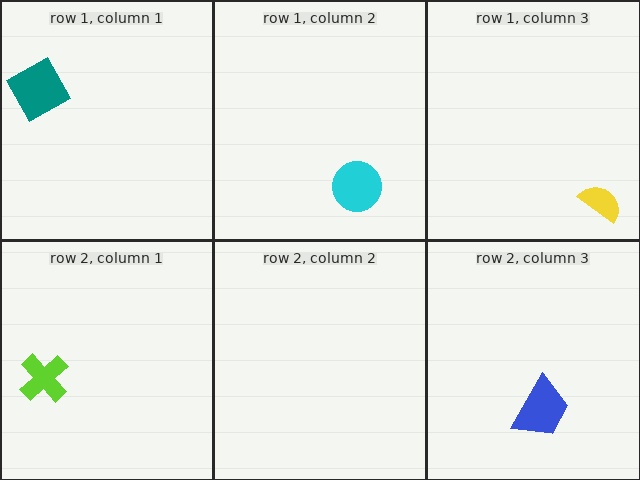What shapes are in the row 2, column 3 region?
The blue trapezoid.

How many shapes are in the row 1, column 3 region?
1.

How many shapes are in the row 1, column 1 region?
1.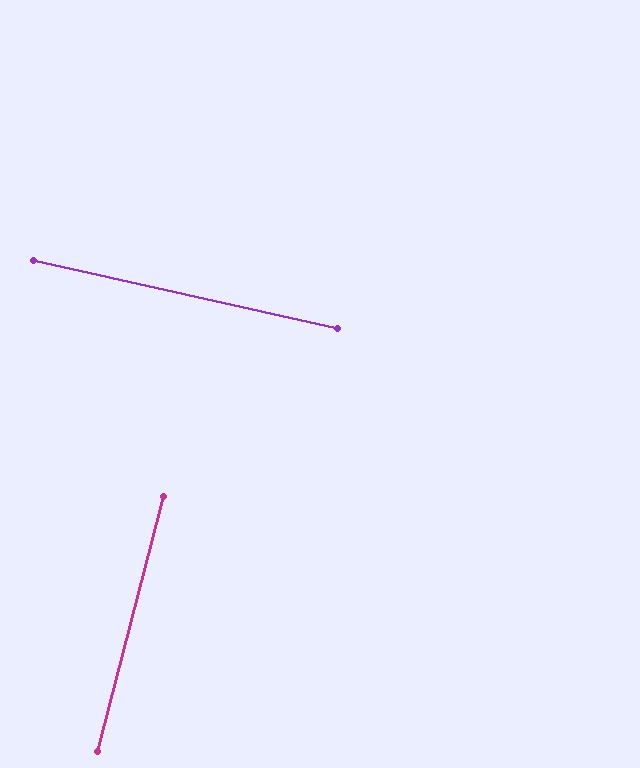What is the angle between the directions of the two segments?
Approximately 88 degrees.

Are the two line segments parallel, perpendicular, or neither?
Perpendicular — they meet at approximately 88°.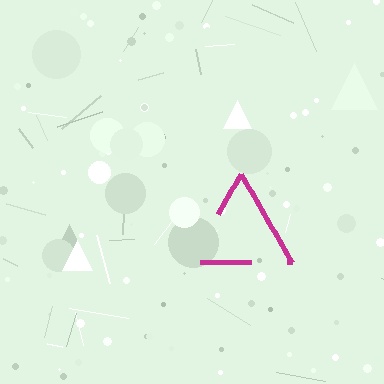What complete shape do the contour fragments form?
The contour fragments form a triangle.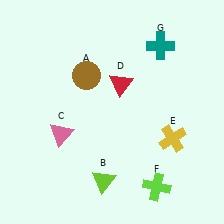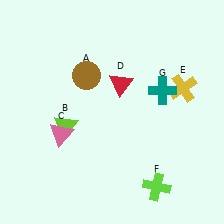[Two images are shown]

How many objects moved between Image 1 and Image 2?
3 objects moved between the two images.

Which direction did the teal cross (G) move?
The teal cross (G) moved down.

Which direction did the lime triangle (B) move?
The lime triangle (B) moved up.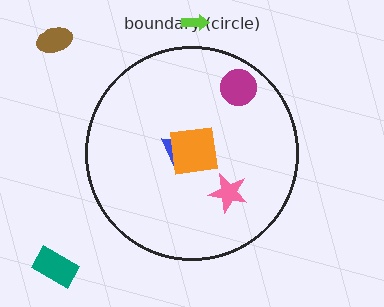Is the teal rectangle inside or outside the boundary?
Outside.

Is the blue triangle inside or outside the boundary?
Inside.